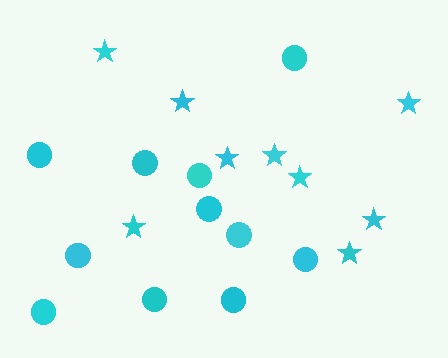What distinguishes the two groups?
There are 2 groups: one group of circles (11) and one group of stars (9).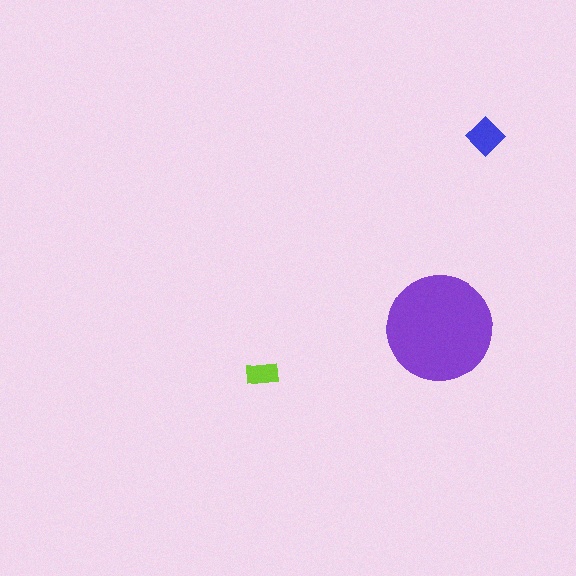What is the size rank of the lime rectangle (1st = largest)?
3rd.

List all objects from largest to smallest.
The purple circle, the blue diamond, the lime rectangle.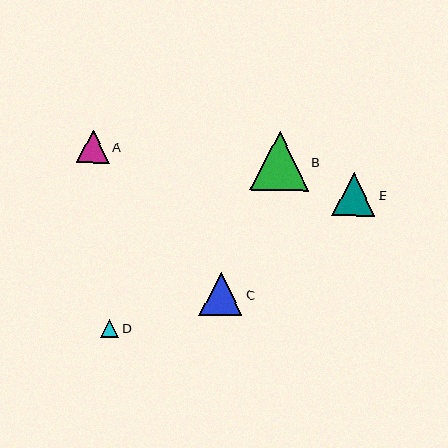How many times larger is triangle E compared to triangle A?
Triangle E is approximately 1.3 times the size of triangle A.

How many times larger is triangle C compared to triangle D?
Triangle C is approximately 2.3 times the size of triangle D.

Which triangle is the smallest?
Triangle D is the smallest with a size of approximately 18 pixels.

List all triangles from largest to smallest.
From largest to smallest: B, C, E, A, D.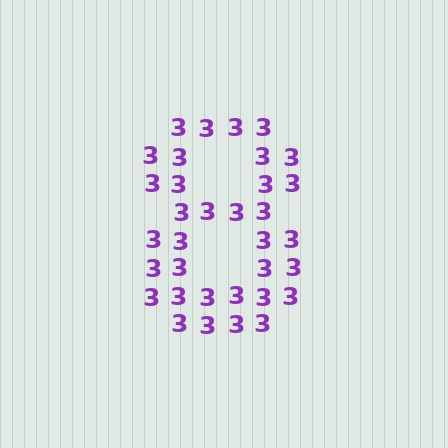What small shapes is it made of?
It is made of small digit 3's.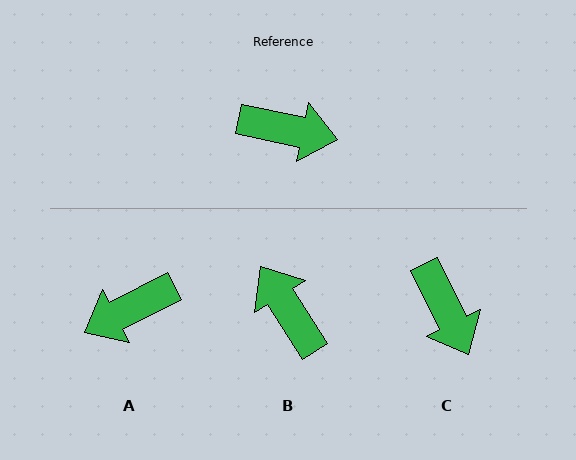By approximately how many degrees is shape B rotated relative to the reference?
Approximately 134 degrees counter-clockwise.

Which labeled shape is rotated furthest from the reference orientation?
A, about 141 degrees away.